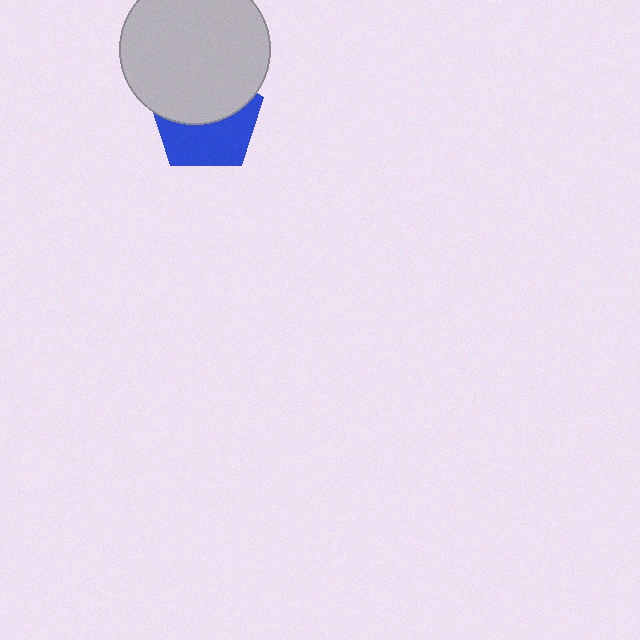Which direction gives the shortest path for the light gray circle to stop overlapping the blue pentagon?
Moving up gives the shortest separation.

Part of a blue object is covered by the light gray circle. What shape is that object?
It is a pentagon.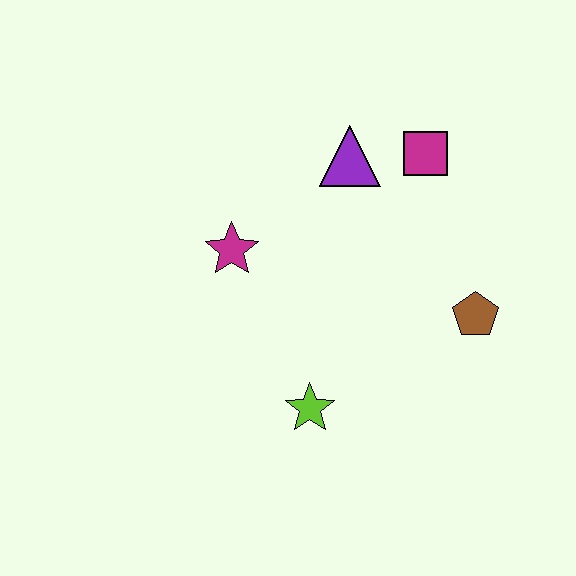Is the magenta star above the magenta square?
No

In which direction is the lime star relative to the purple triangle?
The lime star is below the purple triangle.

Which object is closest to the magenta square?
The purple triangle is closest to the magenta square.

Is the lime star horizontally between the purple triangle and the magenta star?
Yes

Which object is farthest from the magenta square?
The lime star is farthest from the magenta square.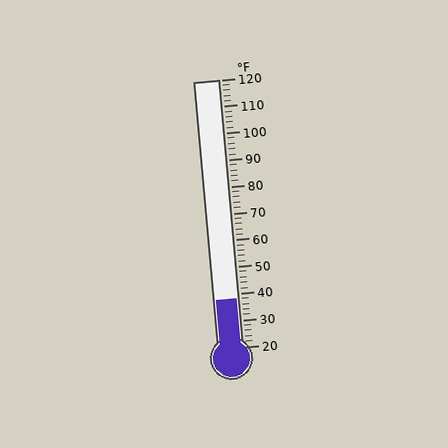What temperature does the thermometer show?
The thermometer shows approximately 38°F.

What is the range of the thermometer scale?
The thermometer scale ranges from 20°F to 120°F.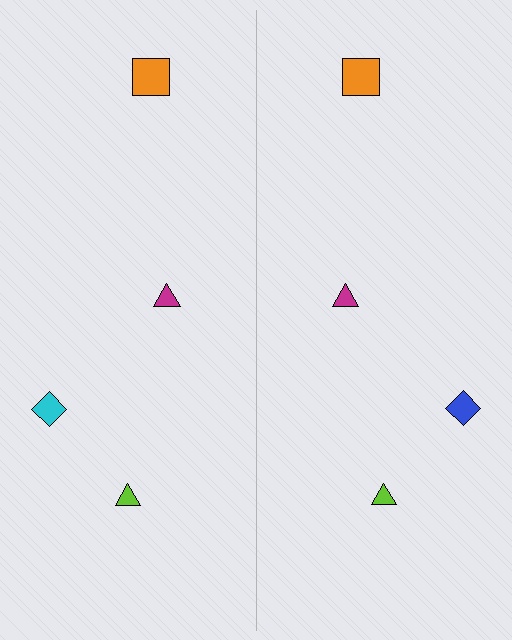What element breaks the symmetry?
The blue diamond on the right side breaks the symmetry — its mirror counterpart is cyan.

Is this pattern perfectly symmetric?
No, the pattern is not perfectly symmetric. The blue diamond on the right side breaks the symmetry — its mirror counterpart is cyan.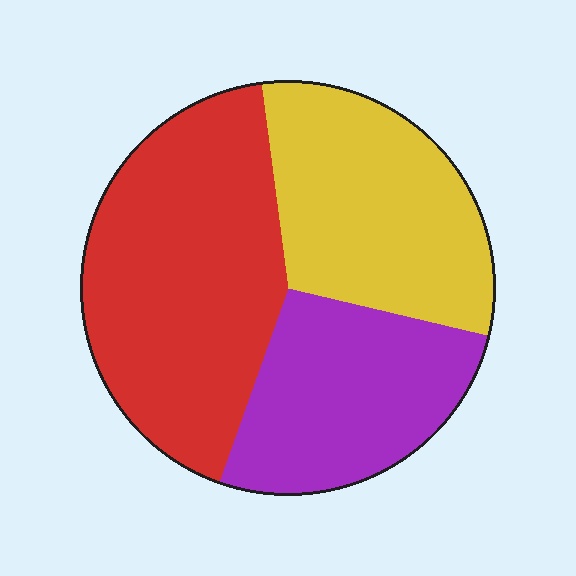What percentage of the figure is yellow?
Yellow takes up about one third (1/3) of the figure.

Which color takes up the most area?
Red, at roughly 45%.